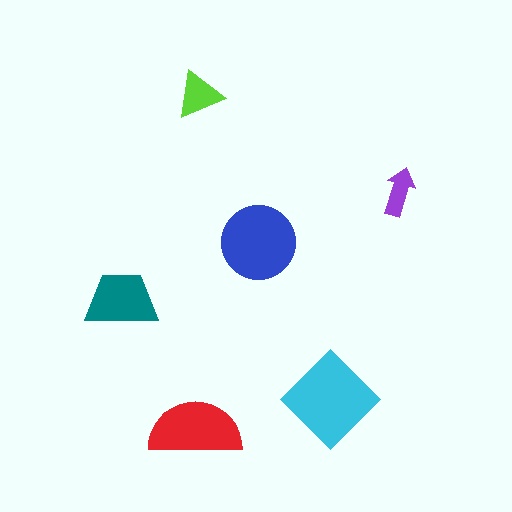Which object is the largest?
The cyan diamond.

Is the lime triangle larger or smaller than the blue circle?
Smaller.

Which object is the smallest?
The purple arrow.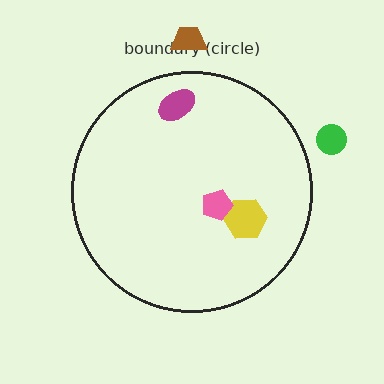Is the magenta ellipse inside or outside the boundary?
Inside.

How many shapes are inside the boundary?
3 inside, 2 outside.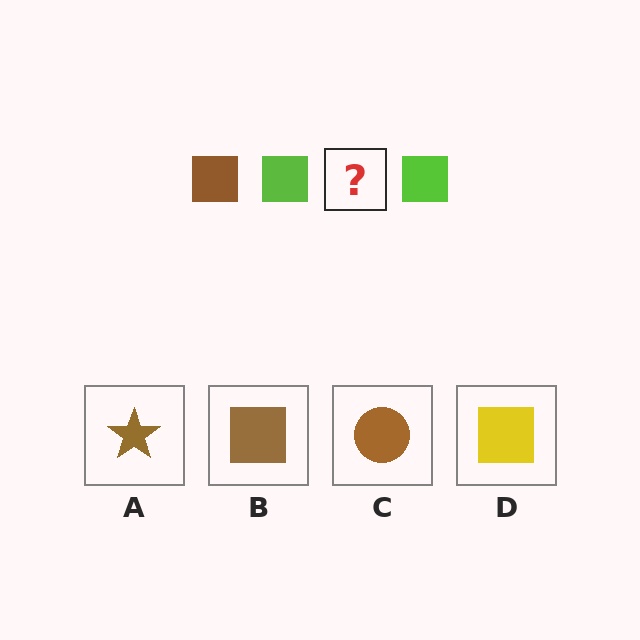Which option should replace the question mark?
Option B.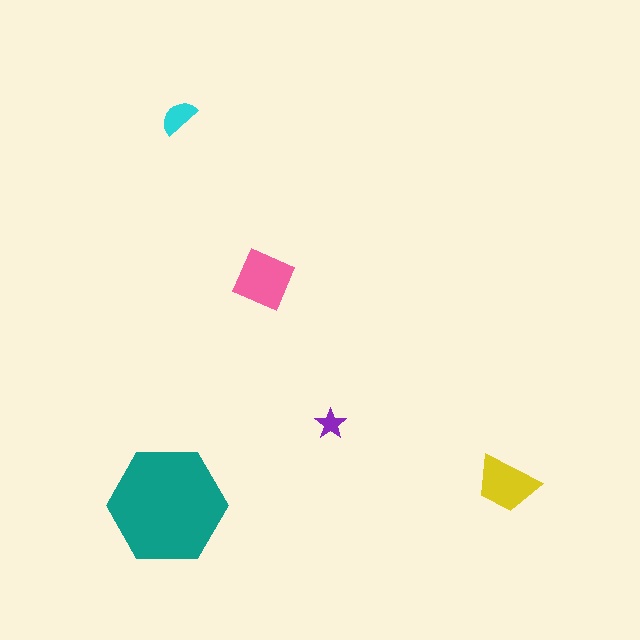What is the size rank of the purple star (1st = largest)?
5th.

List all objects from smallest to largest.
The purple star, the cyan semicircle, the yellow trapezoid, the pink diamond, the teal hexagon.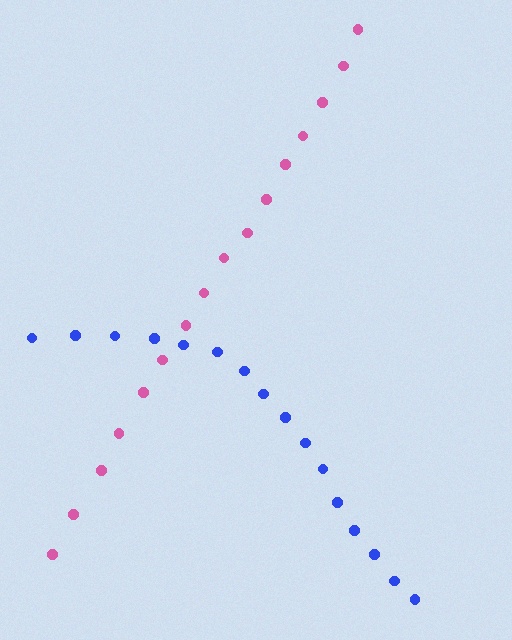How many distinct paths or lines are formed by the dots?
There are 2 distinct paths.